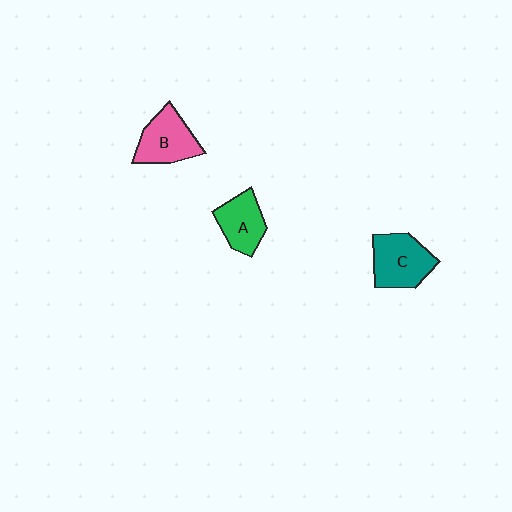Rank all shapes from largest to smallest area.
From largest to smallest: C (teal), B (pink), A (green).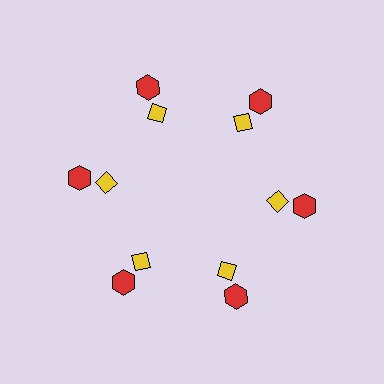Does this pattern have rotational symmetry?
Yes, this pattern has 6-fold rotational symmetry. It looks the same after rotating 60 degrees around the center.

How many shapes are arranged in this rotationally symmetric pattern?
There are 12 shapes, arranged in 6 groups of 2.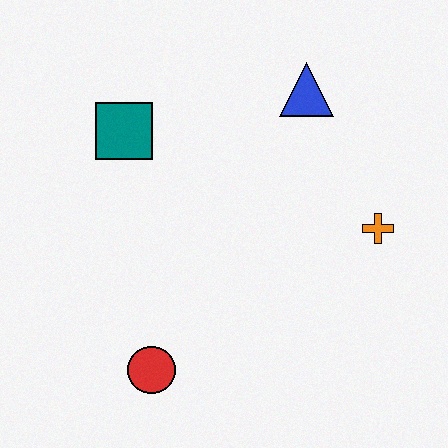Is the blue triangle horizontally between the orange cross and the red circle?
Yes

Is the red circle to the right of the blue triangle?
No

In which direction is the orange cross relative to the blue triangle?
The orange cross is below the blue triangle.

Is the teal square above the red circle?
Yes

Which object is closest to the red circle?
The teal square is closest to the red circle.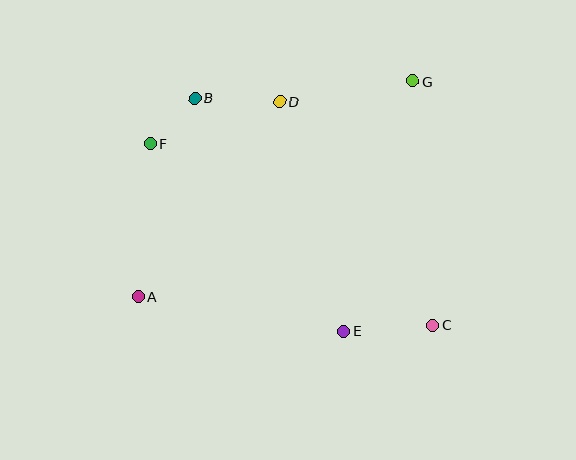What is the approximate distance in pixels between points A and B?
The distance between A and B is approximately 206 pixels.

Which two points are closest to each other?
Points B and F are closest to each other.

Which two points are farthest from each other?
Points A and G are farthest from each other.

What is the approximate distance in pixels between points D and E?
The distance between D and E is approximately 239 pixels.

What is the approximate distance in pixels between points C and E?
The distance between C and E is approximately 90 pixels.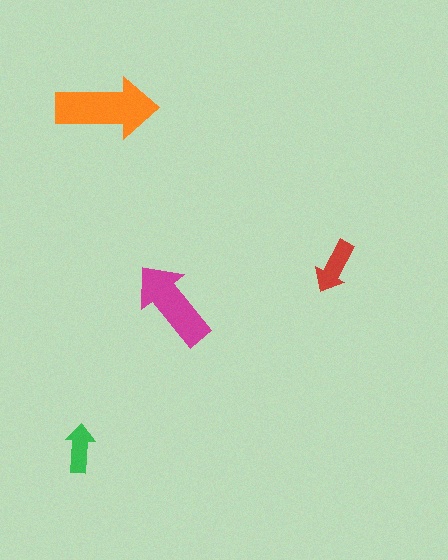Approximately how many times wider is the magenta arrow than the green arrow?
About 2 times wider.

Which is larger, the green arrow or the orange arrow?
The orange one.